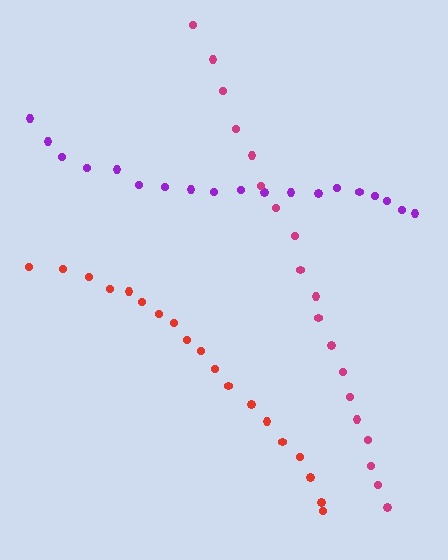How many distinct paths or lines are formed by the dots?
There are 3 distinct paths.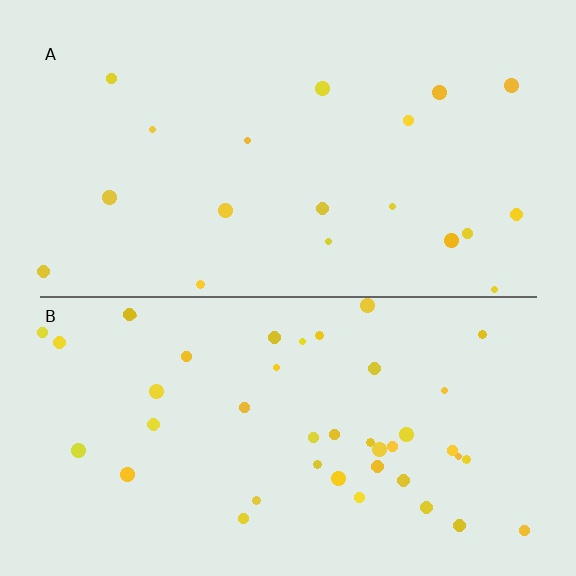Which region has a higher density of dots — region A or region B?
B (the bottom).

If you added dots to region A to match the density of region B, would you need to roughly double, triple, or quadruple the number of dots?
Approximately double.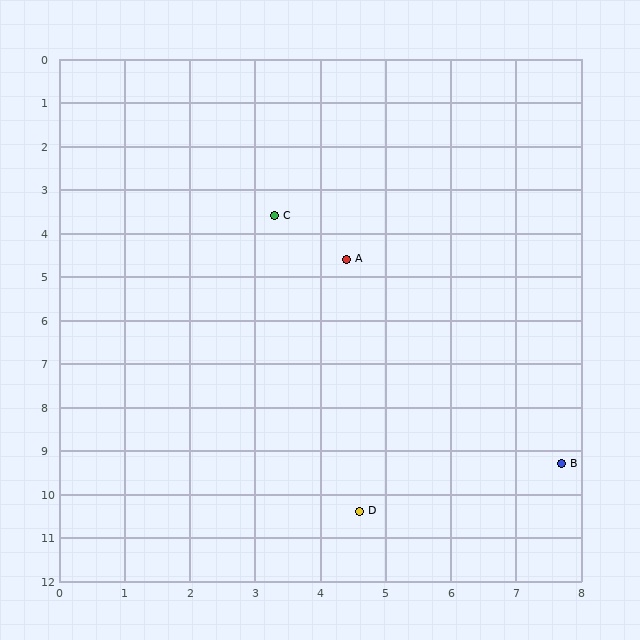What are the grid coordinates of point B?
Point B is at approximately (7.7, 9.3).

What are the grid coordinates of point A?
Point A is at approximately (4.4, 4.6).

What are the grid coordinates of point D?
Point D is at approximately (4.6, 10.4).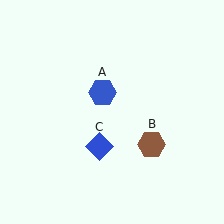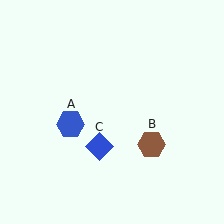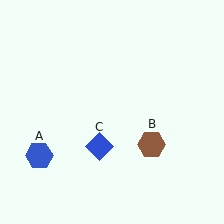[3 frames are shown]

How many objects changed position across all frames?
1 object changed position: blue hexagon (object A).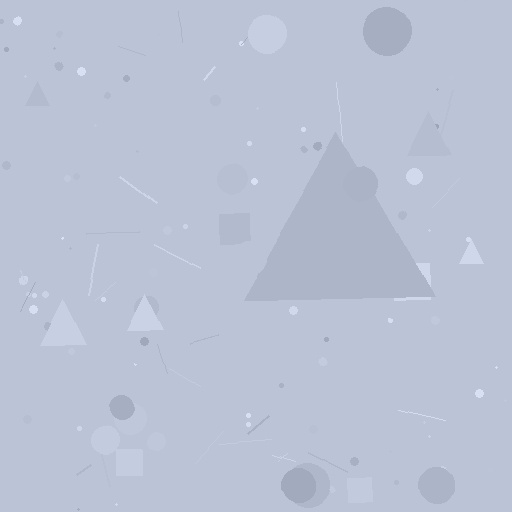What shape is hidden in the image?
A triangle is hidden in the image.